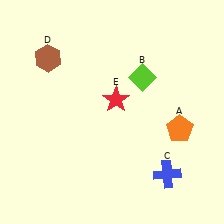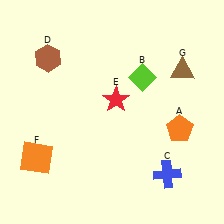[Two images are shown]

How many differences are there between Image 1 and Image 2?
There are 2 differences between the two images.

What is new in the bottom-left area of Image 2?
An orange square (F) was added in the bottom-left area of Image 2.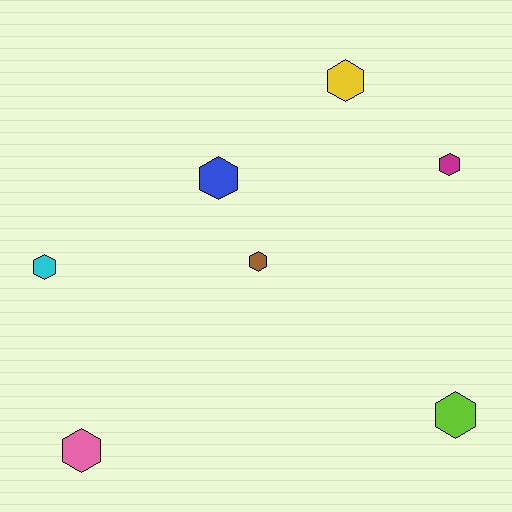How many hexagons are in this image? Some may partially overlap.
There are 7 hexagons.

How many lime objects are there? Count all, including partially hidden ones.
There is 1 lime object.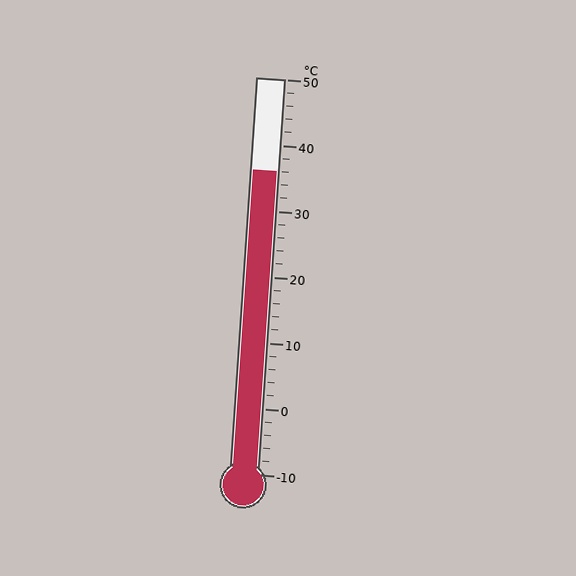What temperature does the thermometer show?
The thermometer shows approximately 36°C.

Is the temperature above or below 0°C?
The temperature is above 0°C.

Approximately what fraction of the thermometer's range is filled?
The thermometer is filled to approximately 75% of its range.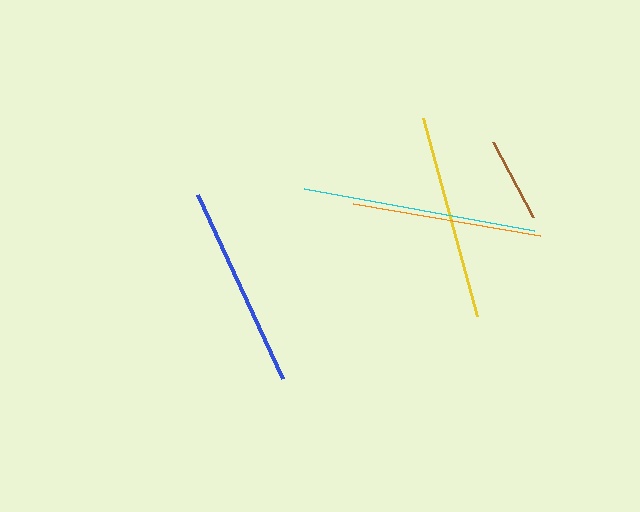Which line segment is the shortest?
The brown line is the shortest at approximately 84 pixels.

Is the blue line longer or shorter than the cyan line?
The cyan line is longer than the blue line.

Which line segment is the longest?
The cyan line is the longest at approximately 234 pixels.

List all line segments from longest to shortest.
From longest to shortest: cyan, yellow, blue, orange, brown.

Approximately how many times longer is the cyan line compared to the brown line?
The cyan line is approximately 2.8 times the length of the brown line.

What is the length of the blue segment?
The blue segment is approximately 202 pixels long.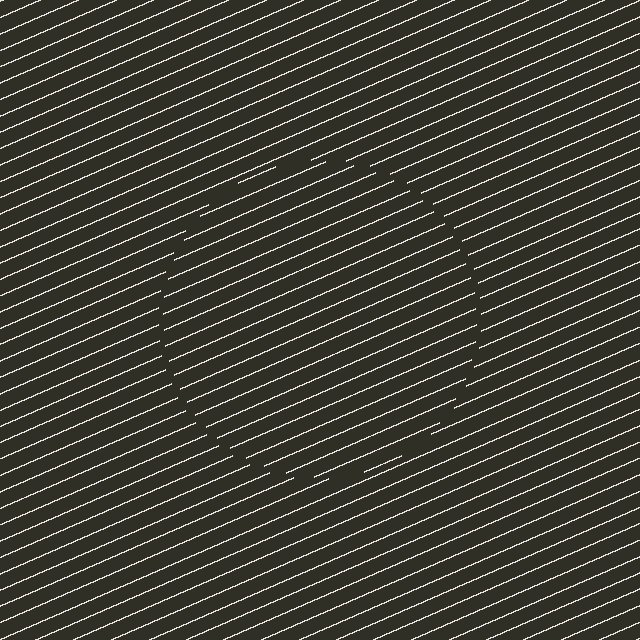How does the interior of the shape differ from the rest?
The interior of the shape contains the same grating, shifted by half a period — the contour is defined by the phase discontinuity where line-ends from the inner and outer gratings abut.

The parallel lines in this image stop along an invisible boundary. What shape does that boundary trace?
An illusory circle. The interior of the shape contains the same grating, shifted by half a period — the contour is defined by the phase discontinuity where line-ends from the inner and outer gratings abut.